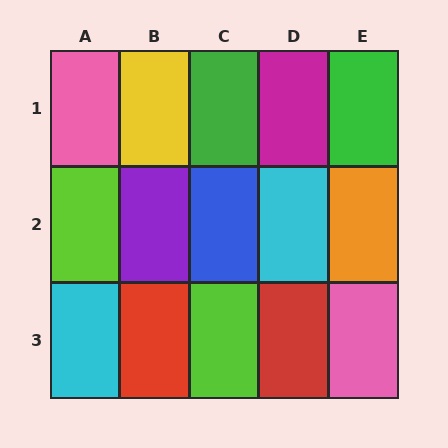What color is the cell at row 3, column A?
Cyan.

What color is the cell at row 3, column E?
Pink.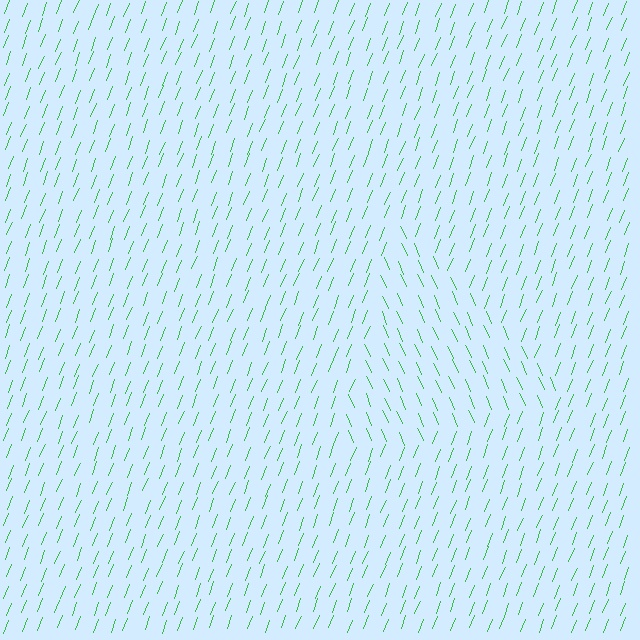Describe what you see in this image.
The image is filled with small green line segments. A triangle region in the image has lines oriented differently from the surrounding lines, creating a visible texture boundary.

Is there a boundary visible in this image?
Yes, there is a texture boundary formed by a change in line orientation.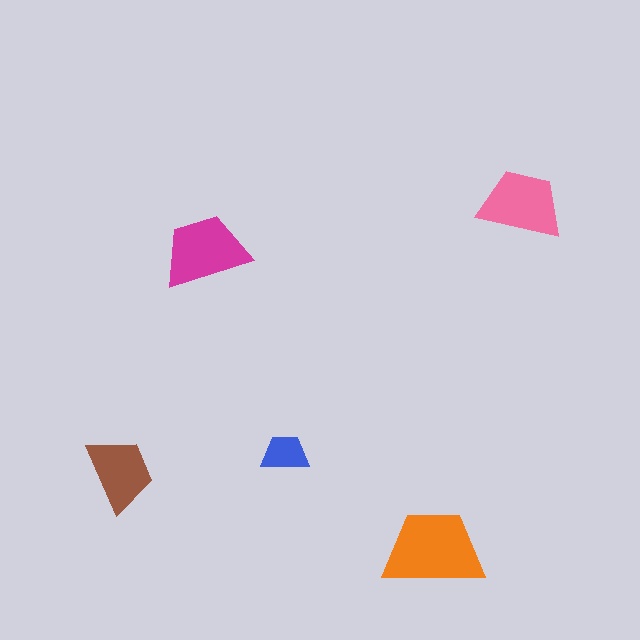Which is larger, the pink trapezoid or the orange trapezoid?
The orange one.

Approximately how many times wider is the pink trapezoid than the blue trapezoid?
About 2 times wider.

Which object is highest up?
The pink trapezoid is topmost.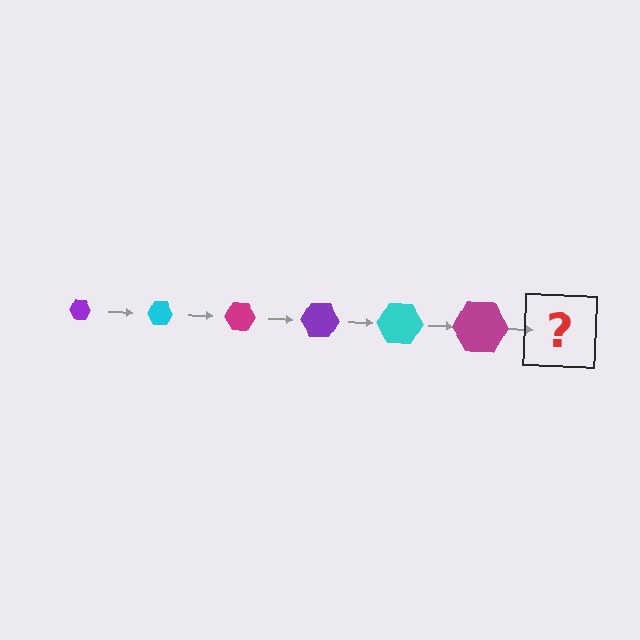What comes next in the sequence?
The next element should be a purple hexagon, larger than the previous one.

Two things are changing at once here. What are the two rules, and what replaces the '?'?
The two rules are that the hexagon grows larger each step and the color cycles through purple, cyan, and magenta. The '?' should be a purple hexagon, larger than the previous one.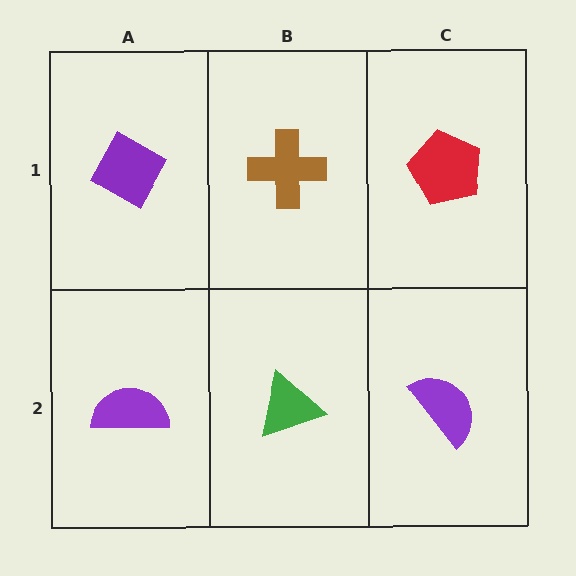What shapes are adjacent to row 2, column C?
A red pentagon (row 1, column C), a green triangle (row 2, column B).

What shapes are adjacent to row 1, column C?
A purple semicircle (row 2, column C), a brown cross (row 1, column B).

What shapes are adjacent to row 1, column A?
A purple semicircle (row 2, column A), a brown cross (row 1, column B).